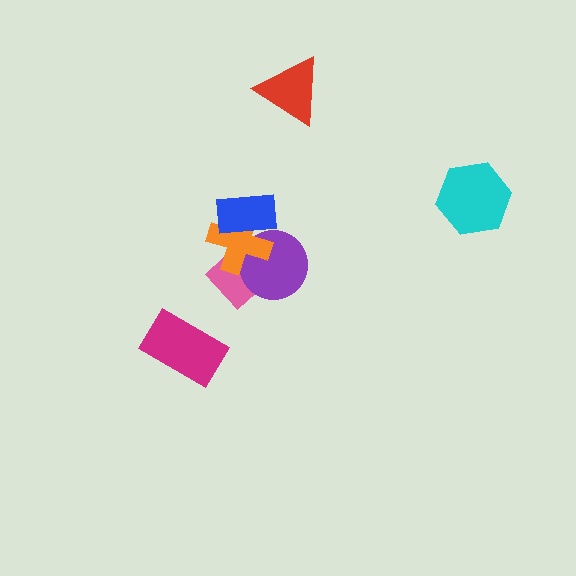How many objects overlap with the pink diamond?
2 objects overlap with the pink diamond.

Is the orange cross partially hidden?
Yes, it is partially covered by another shape.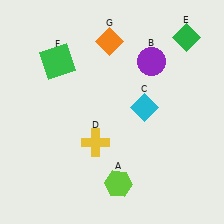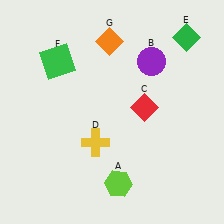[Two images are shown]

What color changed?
The diamond (C) changed from cyan in Image 1 to red in Image 2.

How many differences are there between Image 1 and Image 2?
There is 1 difference between the two images.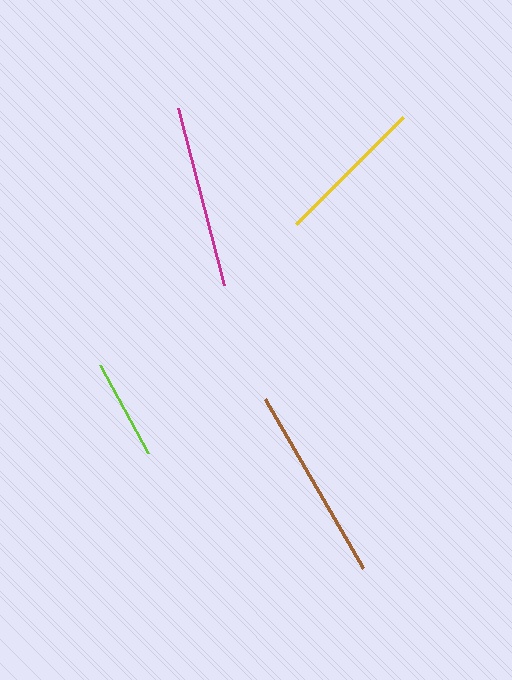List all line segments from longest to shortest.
From longest to shortest: brown, magenta, yellow, lime.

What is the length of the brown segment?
The brown segment is approximately 195 pixels long.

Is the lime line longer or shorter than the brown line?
The brown line is longer than the lime line.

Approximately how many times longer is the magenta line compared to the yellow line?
The magenta line is approximately 1.2 times the length of the yellow line.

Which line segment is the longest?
The brown line is the longest at approximately 195 pixels.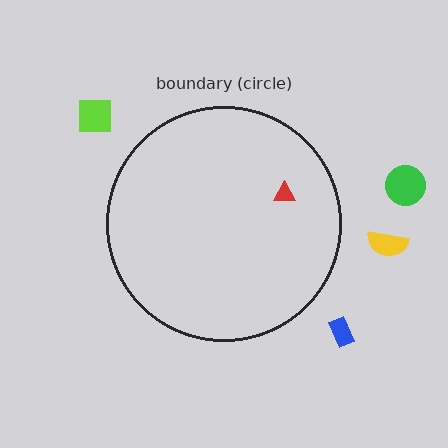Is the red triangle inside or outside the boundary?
Inside.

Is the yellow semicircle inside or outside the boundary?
Outside.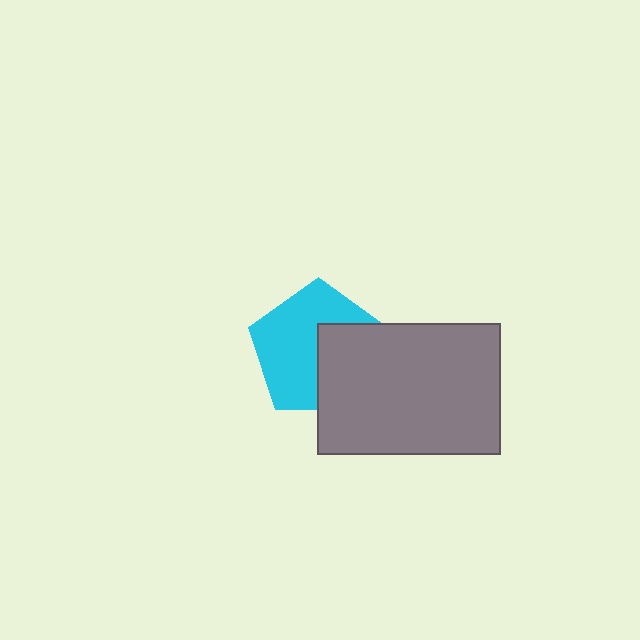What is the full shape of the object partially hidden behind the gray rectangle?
The partially hidden object is a cyan pentagon.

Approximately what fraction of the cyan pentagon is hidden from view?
Roughly 39% of the cyan pentagon is hidden behind the gray rectangle.